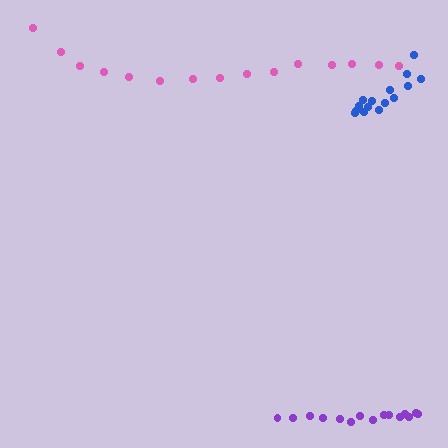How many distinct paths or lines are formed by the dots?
There are 3 distinct paths.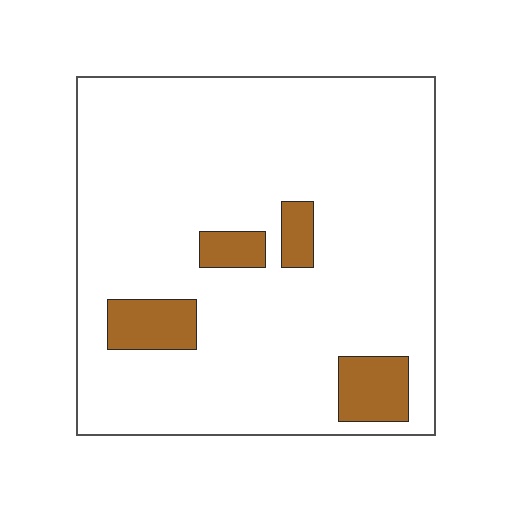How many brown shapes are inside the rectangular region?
4.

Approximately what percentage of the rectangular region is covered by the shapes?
Approximately 10%.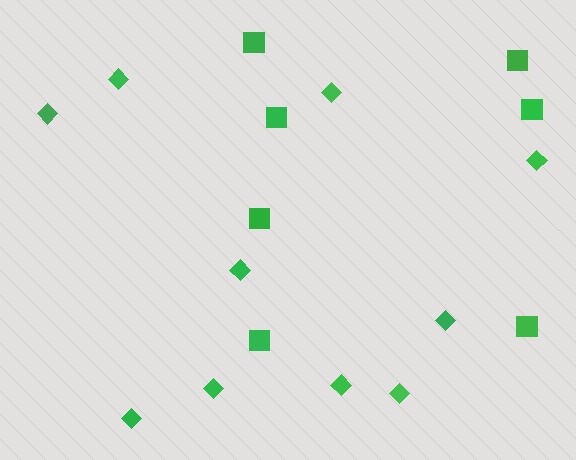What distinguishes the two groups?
There are 2 groups: one group of diamonds (10) and one group of squares (7).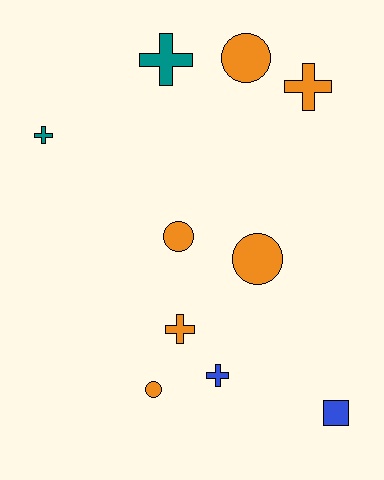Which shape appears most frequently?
Cross, with 5 objects.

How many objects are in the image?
There are 10 objects.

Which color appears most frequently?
Orange, with 6 objects.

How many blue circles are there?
There are no blue circles.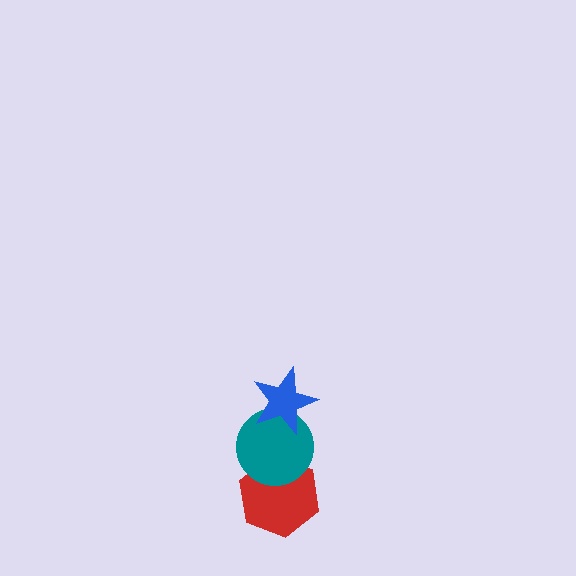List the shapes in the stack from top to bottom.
From top to bottom: the blue star, the teal circle, the red hexagon.